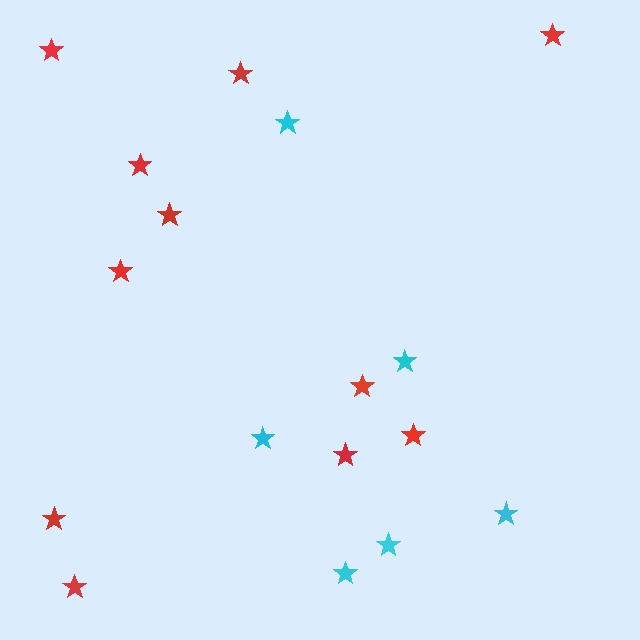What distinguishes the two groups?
There are 2 groups: one group of red stars (11) and one group of cyan stars (6).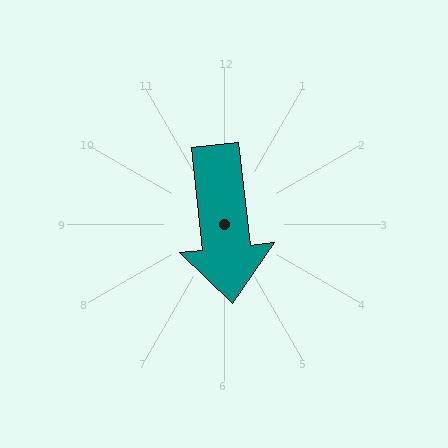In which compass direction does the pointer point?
South.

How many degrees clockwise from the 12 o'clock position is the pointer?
Approximately 174 degrees.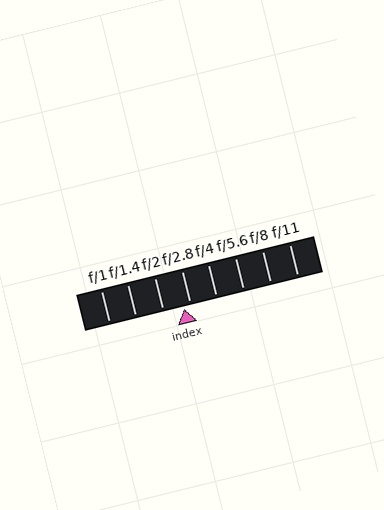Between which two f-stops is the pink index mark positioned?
The index mark is between f/2 and f/2.8.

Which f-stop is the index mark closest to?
The index mark is closest to f/2.8.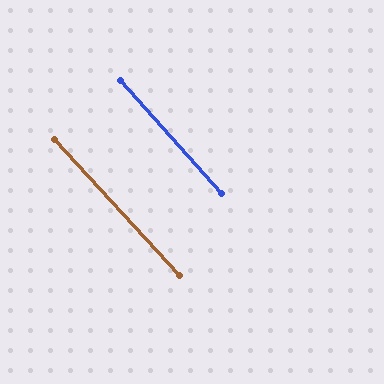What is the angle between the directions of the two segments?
Approximately 1 degree.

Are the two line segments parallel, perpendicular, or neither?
Parallel — their directions differ by only 0.6°.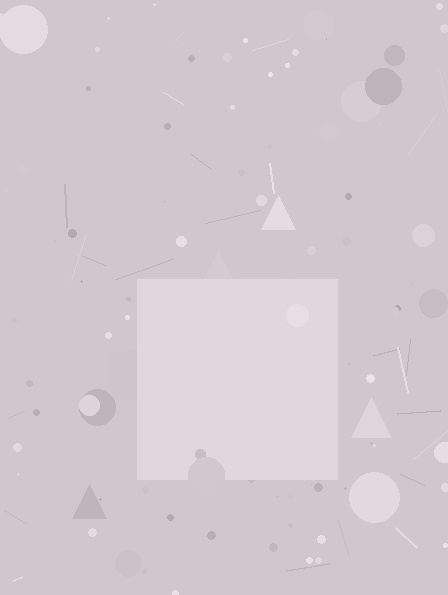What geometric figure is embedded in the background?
A square is embedded in the background.